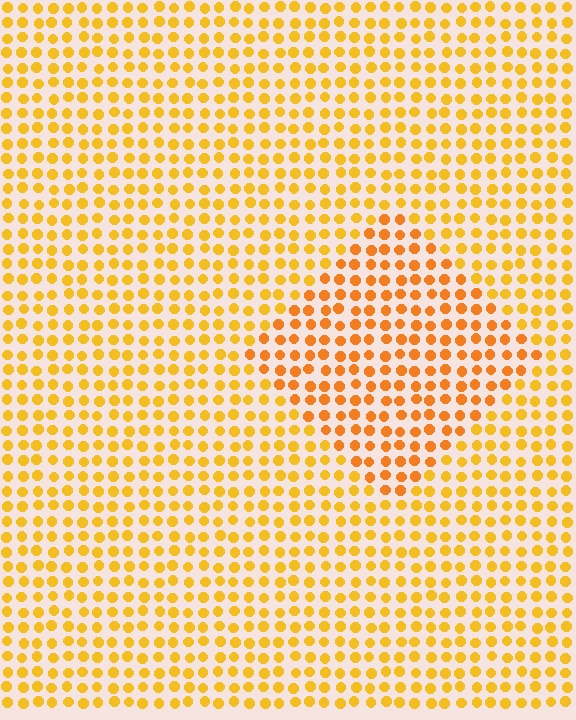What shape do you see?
I see a diamond.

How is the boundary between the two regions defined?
The boundary is defined purely by a slight shift in hue (about 19 degrees). Spacing, size, and orientation are identical on both sides.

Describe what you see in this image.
The image is filled with small yellow elements in a uniform arrangement. A diamond-shaped region is visible where the elements are tinted to a slightly different hue, forming a subtle color boundary.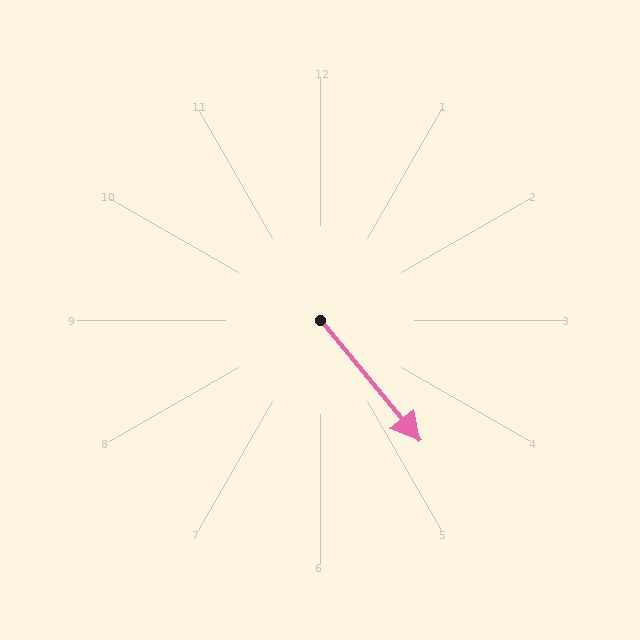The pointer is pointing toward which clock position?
Roughly 5 o'clock.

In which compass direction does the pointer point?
Southeast.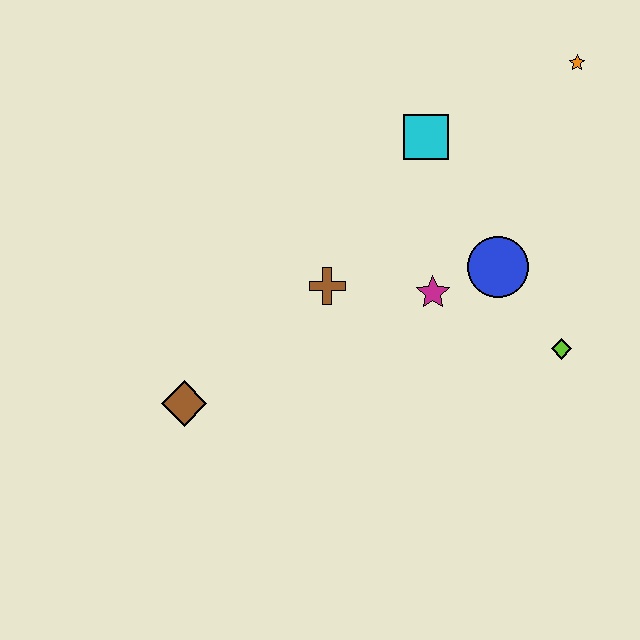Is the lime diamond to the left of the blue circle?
No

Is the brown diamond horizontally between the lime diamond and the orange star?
No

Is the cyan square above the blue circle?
Yes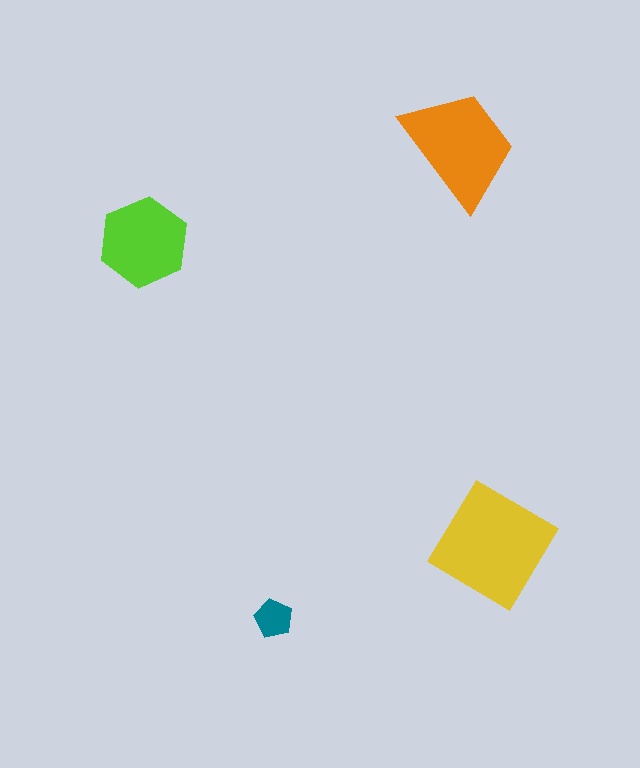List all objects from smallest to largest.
The teal pentagon, the lime hexagon, the orange trapezoid, the yellow diamond.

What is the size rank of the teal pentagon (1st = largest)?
4th.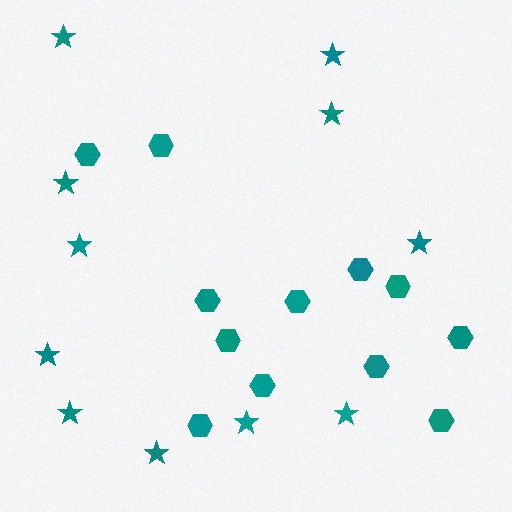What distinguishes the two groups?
There are 2 groups: one group of hexagons (12) and one group of stars (11).